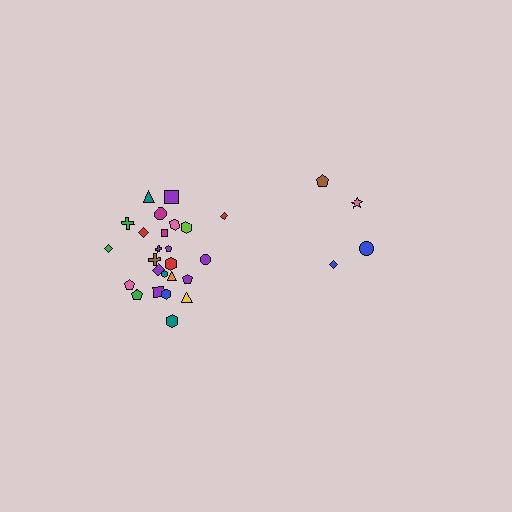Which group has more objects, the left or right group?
The left group.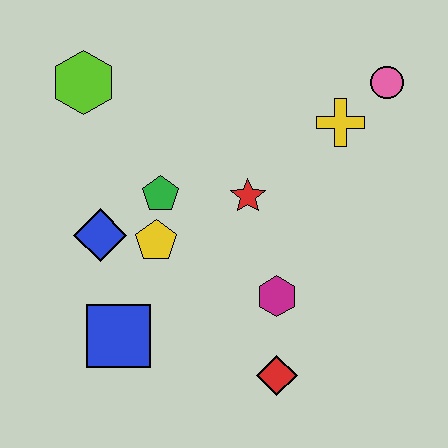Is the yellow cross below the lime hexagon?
Yes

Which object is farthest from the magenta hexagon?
The lime hexagon is farthest from the magenta hexagon.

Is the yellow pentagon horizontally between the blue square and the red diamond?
Yes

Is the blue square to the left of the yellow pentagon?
Yes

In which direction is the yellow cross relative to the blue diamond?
The yellow cross is to the right of the blue diamond.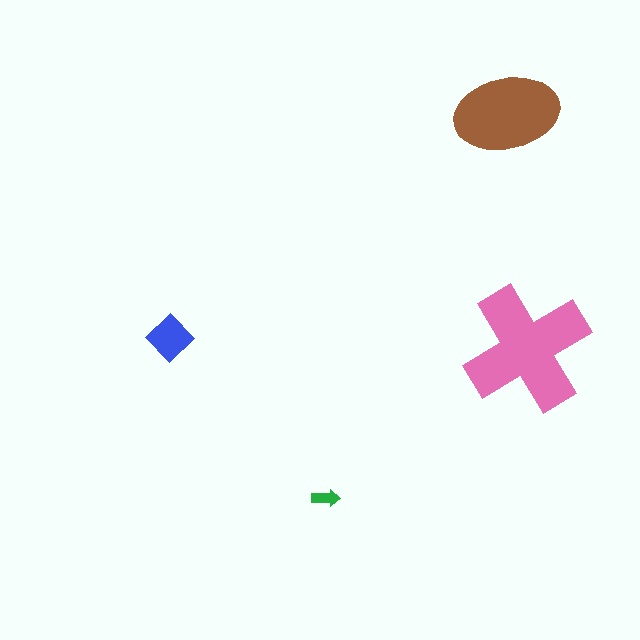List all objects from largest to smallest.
The pink cross, the brown ellipse, the blue diamond, the green arrow.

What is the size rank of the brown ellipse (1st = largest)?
2nd.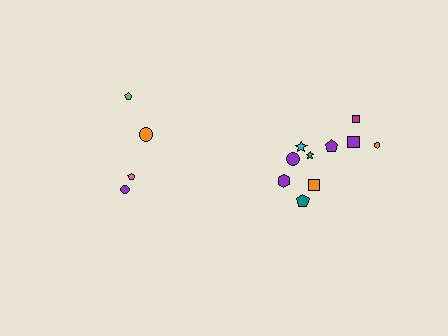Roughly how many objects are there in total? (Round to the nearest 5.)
Roughly 15 objects in total.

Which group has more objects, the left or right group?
The right group.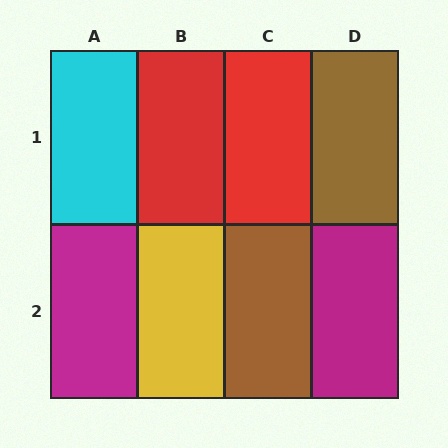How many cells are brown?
2 cells are brown.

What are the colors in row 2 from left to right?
Magenta, yellow, brown, magenta.